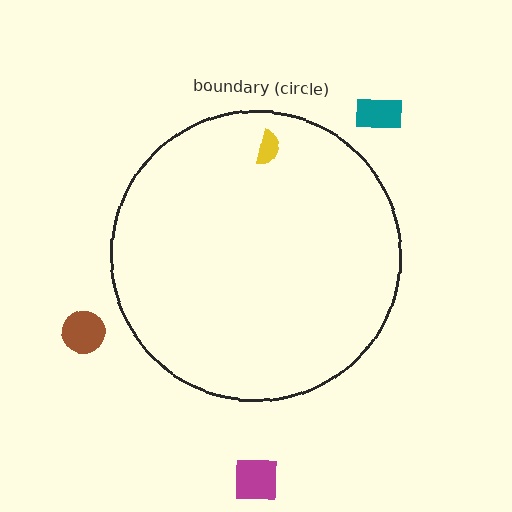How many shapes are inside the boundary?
1 inside, 3 outside.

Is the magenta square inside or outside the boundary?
Outside.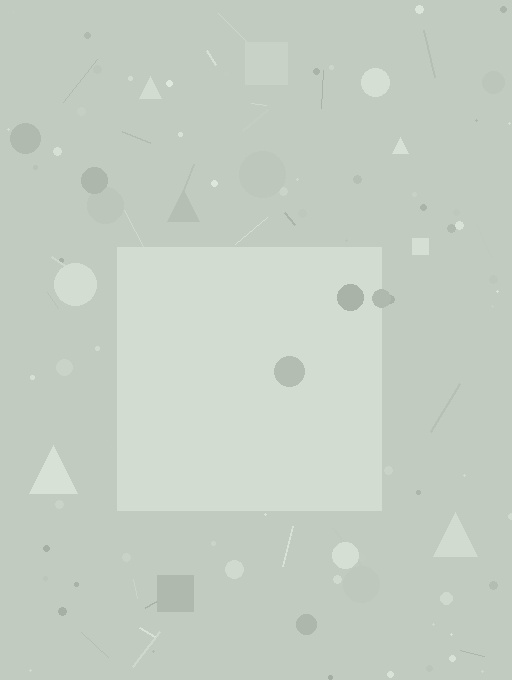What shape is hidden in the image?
A square is hidden in the image.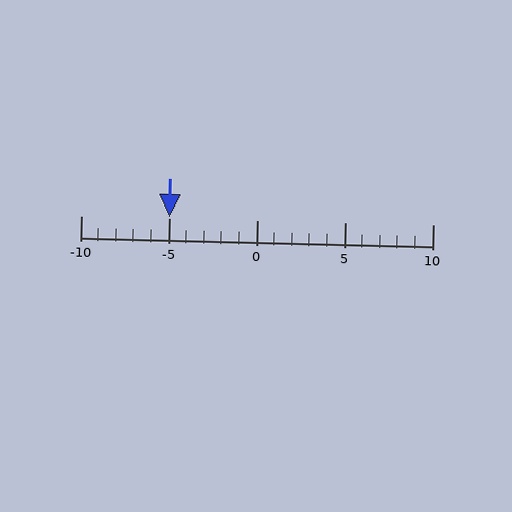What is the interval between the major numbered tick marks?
The major tick marks are spaced 5 units apart.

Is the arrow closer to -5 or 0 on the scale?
The arrow is closer to -5.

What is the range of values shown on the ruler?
The ruler shows values from -10 to 10.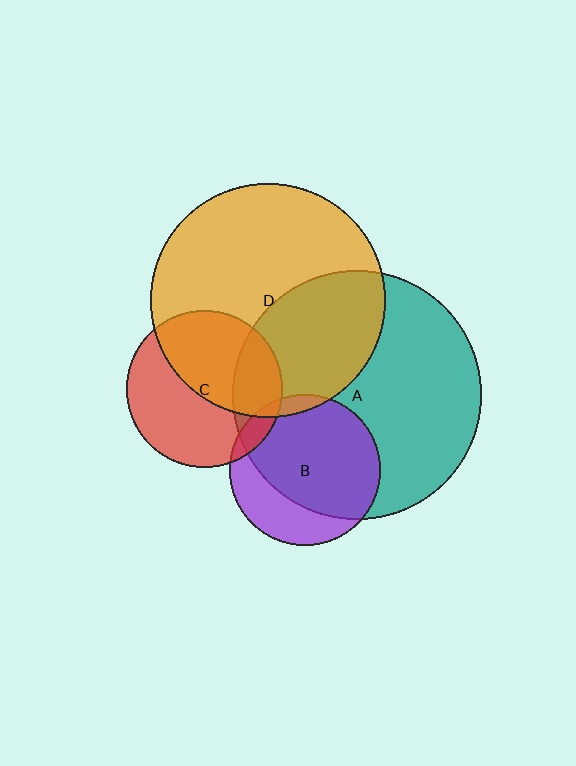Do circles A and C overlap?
Yes.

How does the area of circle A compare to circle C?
Approximately 2.5 times.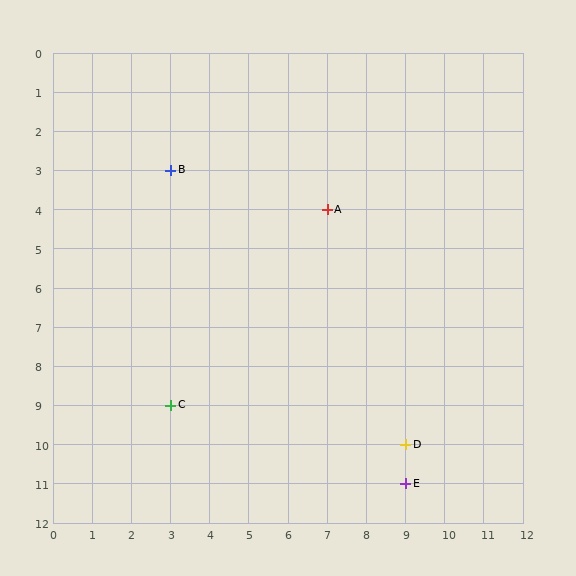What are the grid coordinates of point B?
Point B is at grid coordinates (3, 3).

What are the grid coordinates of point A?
Point A is at grid coordinates (7, 4).